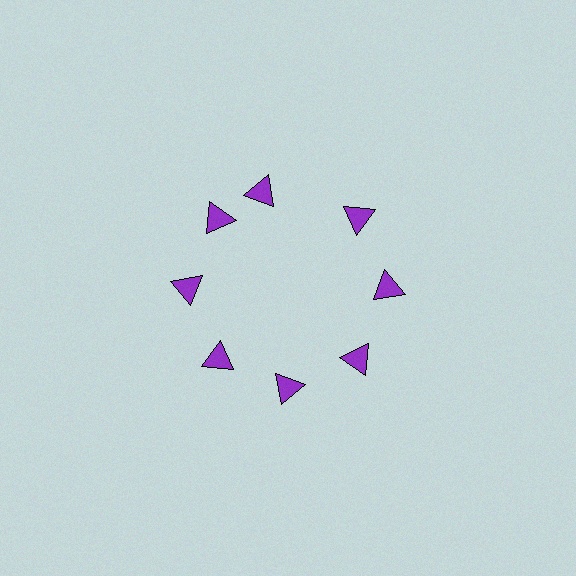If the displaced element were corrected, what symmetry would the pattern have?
It would have 8-fold rotational symmetry — the pattern would map onto itself every 45 degrees.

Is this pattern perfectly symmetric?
No. The 8 purple triangles are arranged in a ring, but one element near the 12 o'clock position is rotated out of alignment along the ring, breaking the 8-fold rotational symmetry.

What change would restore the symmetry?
The symmetry would be restored by rotating it back into even spacing with its neighbors so that all 8 triangles sit at equal angles and equal distance from the center.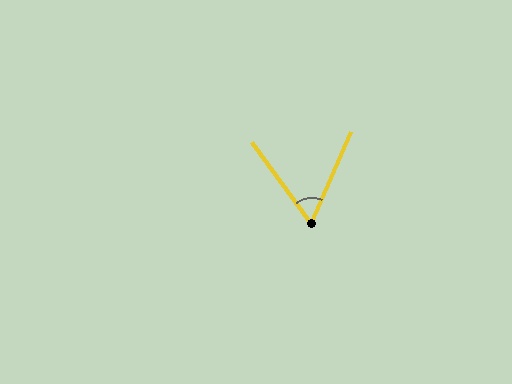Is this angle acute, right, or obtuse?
It is acute.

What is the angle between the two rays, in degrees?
Approximately 60 degrees.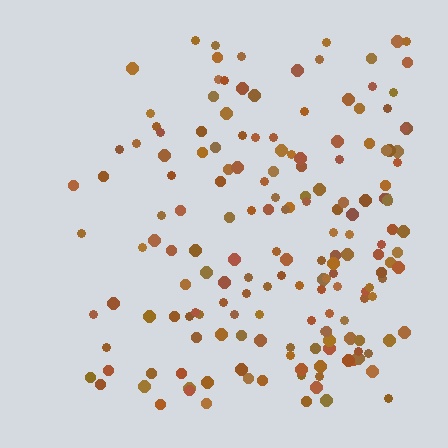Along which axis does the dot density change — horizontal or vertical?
Horizontal.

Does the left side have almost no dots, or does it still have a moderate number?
Still a moderate number, just noticeably fewer than the right.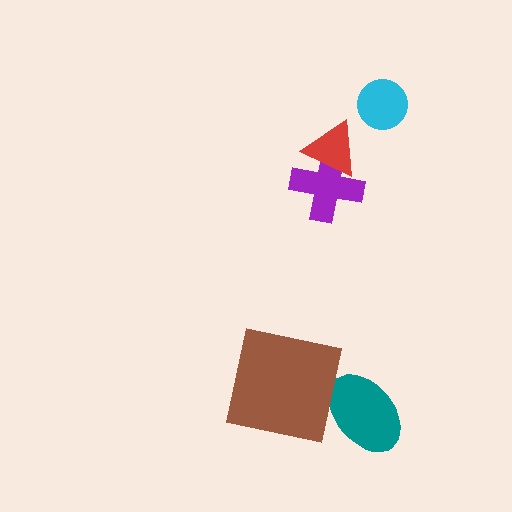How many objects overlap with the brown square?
0 objects overlap with the brown square.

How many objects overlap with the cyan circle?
0 objects overlap with the cyan circle.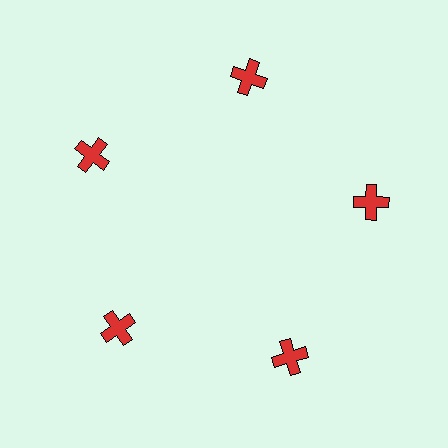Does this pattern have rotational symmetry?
Yes, this pattern has 5-fold rotational symmetry. It looks the same after rotating 72 degrees around the center.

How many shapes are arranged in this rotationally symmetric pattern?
There are 5 shapes, arranged in 5 groups of 1.